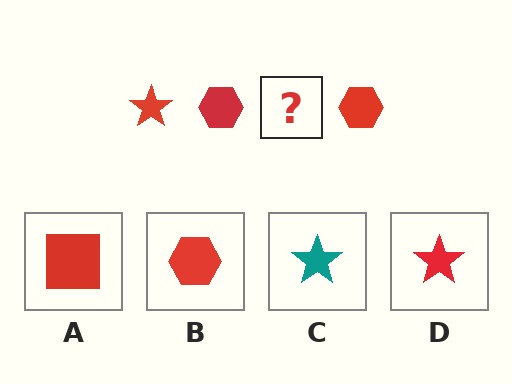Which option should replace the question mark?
Option D.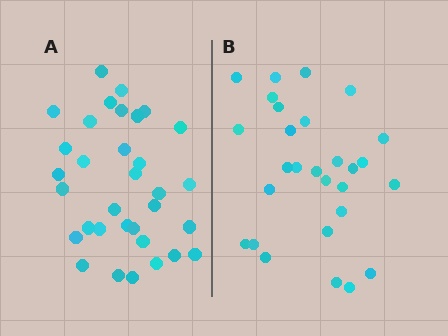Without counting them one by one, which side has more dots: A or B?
Region A (the left region) has more dots.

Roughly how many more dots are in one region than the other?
Region A has about 5 more dots than region B.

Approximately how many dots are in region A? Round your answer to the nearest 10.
About 30 dots. (The exact count is 33, which rounds to 30.)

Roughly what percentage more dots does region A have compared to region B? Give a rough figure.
About 20% more.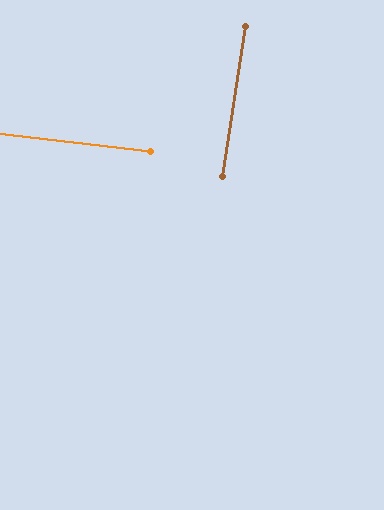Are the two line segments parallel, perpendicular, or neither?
Perpendicular — they meet at approximately 88°.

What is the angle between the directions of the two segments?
Approximately 88 degrees.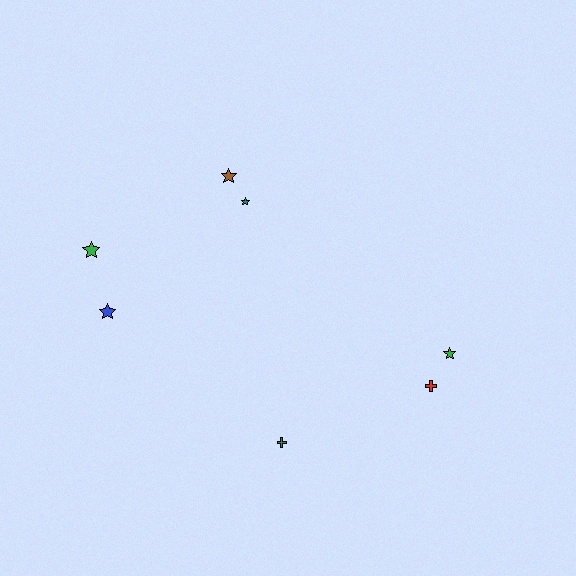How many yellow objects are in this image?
There are no yellow objects.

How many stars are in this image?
There are 5 stars.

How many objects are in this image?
There are 7 objects.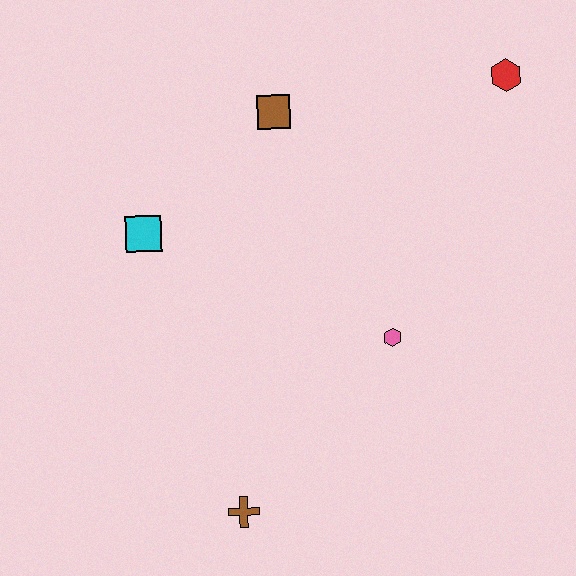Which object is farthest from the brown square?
The brown cross is farthest from the brown square.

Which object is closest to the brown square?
The cyan square is closest to the brown square.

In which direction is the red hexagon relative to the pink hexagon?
The red hexagon is above the pink hexagon.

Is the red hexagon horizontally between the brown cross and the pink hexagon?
No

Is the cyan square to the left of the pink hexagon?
Yes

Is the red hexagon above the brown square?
Yes